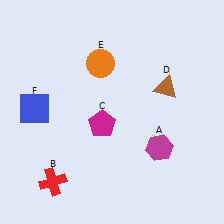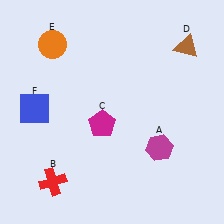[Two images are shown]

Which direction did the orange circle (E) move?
The orange circle (E) moved left.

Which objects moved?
The objects that moved are: the brown triangle (D), the orange circle (E).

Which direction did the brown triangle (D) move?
The brown triangle (D) moved up.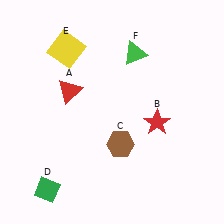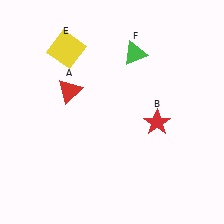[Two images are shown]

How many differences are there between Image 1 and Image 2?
There are 2 differences between the two images.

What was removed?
The green diamond (D), the brown hexagon (C) were removed in Image 2.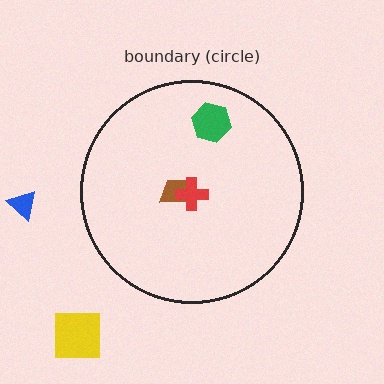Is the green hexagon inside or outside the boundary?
Inside.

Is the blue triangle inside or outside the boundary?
Outside.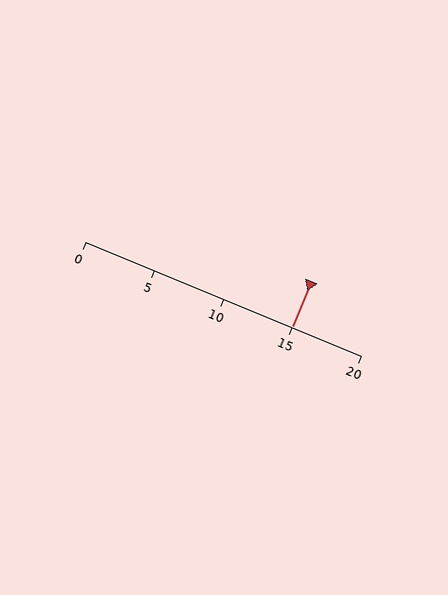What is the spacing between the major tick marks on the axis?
The major ticks are spaced 5 apart.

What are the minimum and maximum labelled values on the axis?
The axis runs from 0 to 20.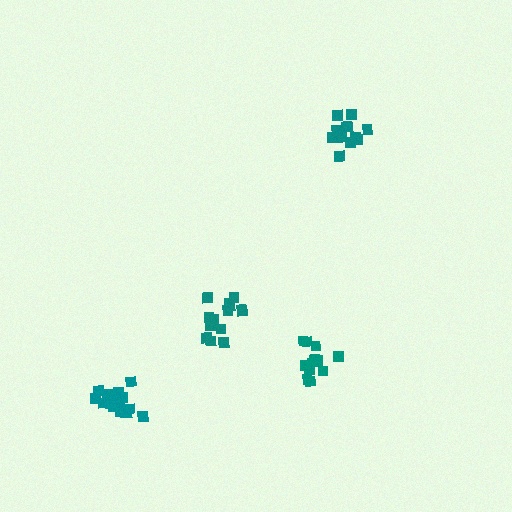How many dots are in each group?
Group 1: 12 dots, Group 2: 15 dots, Group 3: 12 dots, Group 4: 17 dots (56 total).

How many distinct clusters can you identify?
There are 4 distinct clusters.